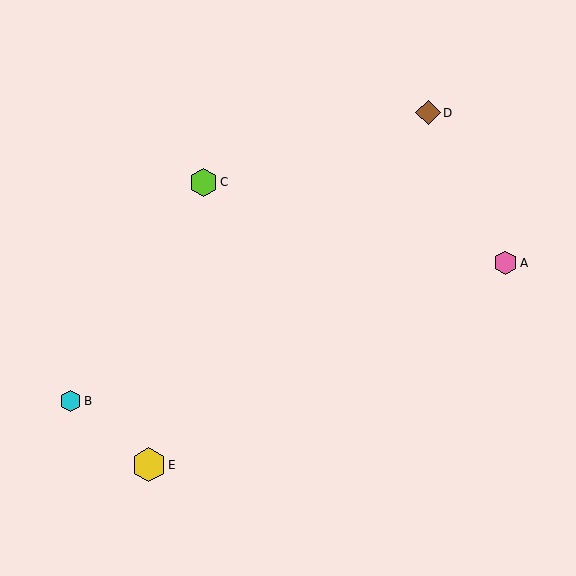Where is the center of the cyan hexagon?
The center of the cyan hexagon is at (70, 401).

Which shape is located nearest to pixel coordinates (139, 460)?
The yellow hexagon (labeled E) at (149, 465) is nearest to that location.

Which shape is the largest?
The yellow hexagon (labeled E) is the largest.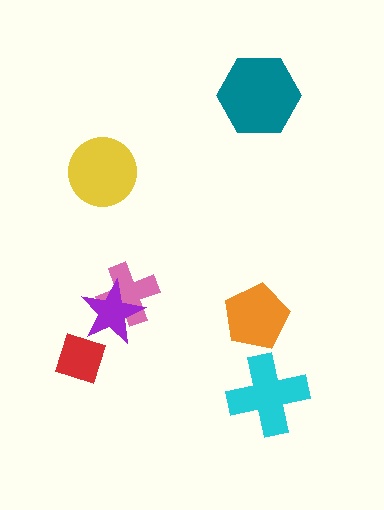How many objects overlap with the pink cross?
1 object overlaps with the pink cross.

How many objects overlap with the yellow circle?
0 objects overlap with the yellow circle.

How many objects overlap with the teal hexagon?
0 objects overlap with the teal hexagon.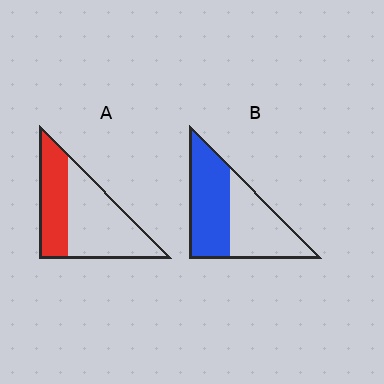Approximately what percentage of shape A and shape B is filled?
A is approximately 40% and B is approximately 50%.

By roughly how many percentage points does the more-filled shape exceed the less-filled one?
By roughly 15 percentage points (B over A).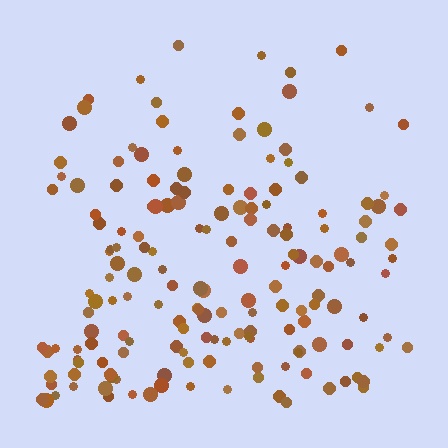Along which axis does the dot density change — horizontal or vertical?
Vertical.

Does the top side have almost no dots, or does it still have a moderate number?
Still a moderate number, just noticeably fewer than the bottom.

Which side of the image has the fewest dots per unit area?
The top.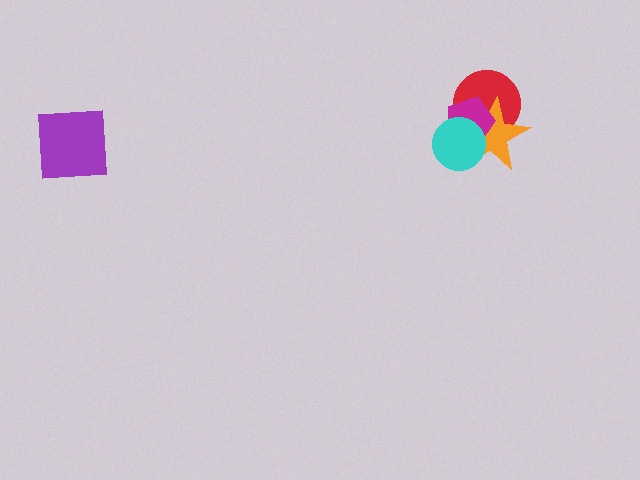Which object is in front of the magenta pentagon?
The cyan circle is in front of the magenta pentagon.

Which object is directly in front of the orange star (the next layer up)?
The magenta pentagon is directly in front of the orange star.